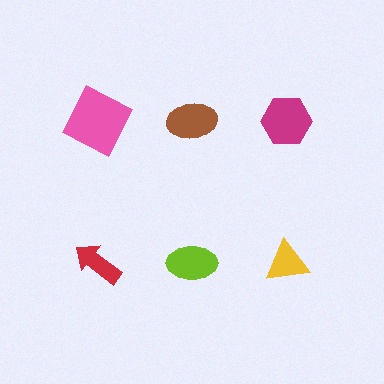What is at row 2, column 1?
A red arrow.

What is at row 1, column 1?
A pink square.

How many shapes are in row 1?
3 shapes.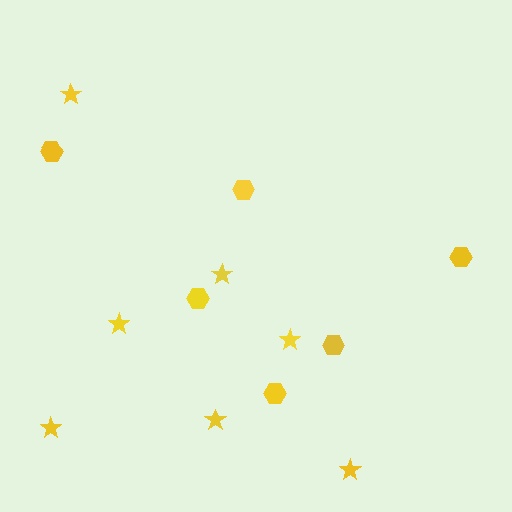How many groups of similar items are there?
There are 2 groups: one group of hexagons (6) and one group of stars (7).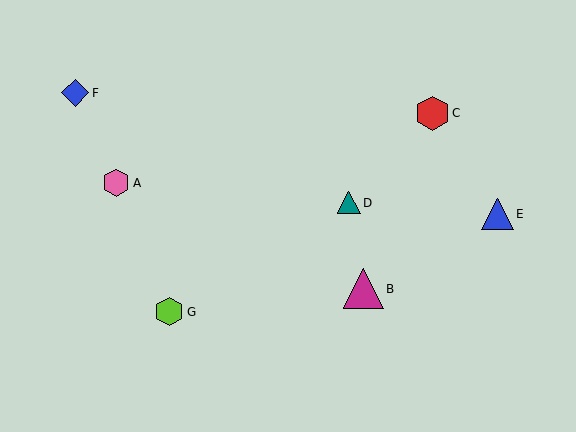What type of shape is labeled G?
Shape G is a lime hexagon.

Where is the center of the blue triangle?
The center of the blue triangle is at (497, 214).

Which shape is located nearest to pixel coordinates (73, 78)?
The blue diamond (labeled F) at (75, 93) is nearest to that location.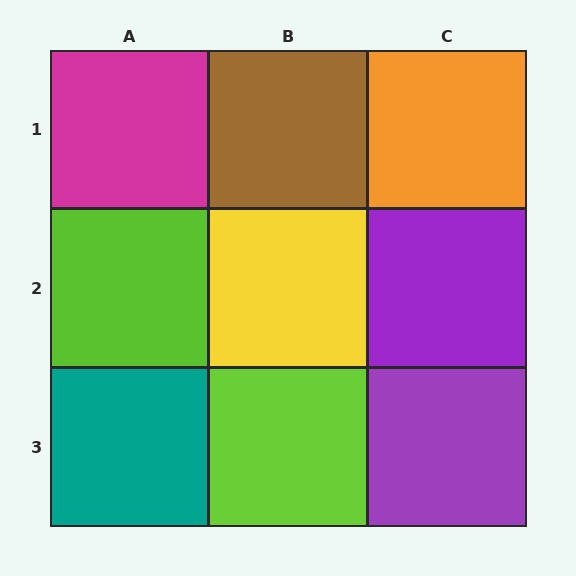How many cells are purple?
2 cells are purple.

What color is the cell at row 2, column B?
Yellow.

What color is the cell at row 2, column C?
Purple.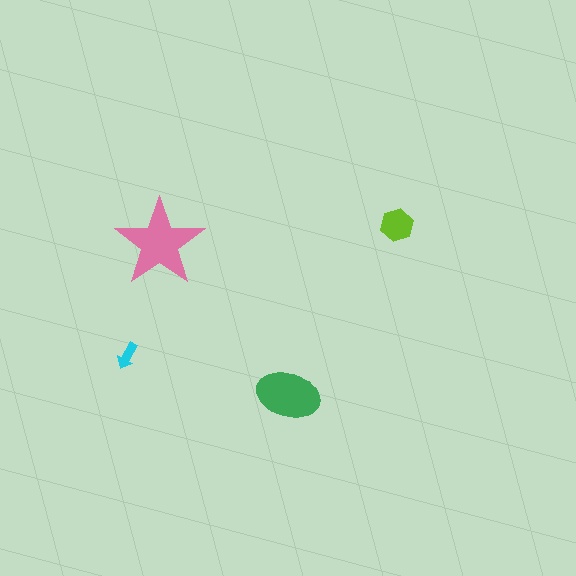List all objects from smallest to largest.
The cyan arrow, the lime hexagon, the green ellipse, the pink star.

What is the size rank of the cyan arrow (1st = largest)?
4th.